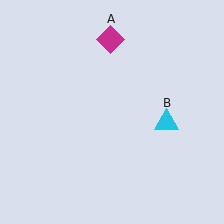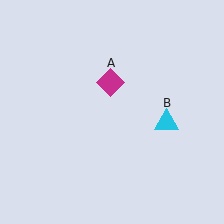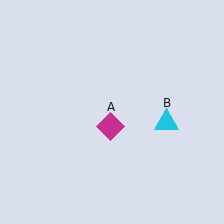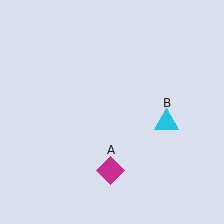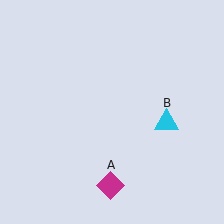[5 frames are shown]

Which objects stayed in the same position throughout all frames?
Cyan triangle (object B) remained stationary.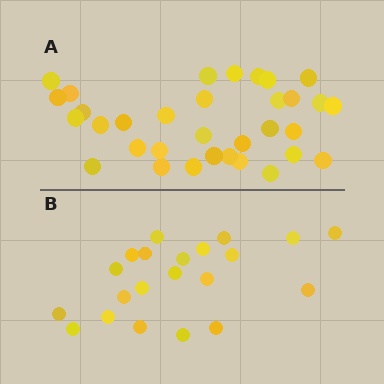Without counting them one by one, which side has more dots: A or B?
Region A (the top region) has more dots.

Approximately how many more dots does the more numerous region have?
Region A has roughly 12 or so more dots than region B.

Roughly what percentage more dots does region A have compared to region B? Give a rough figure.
About 55% more.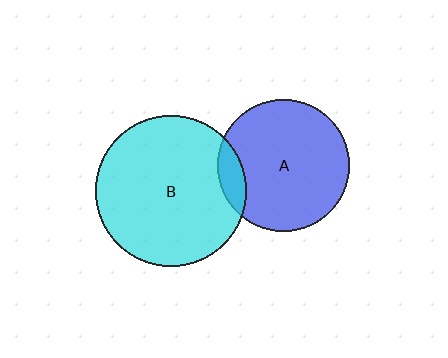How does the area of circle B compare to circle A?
Approximately 1.3 times.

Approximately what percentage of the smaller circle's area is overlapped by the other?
Approximately 10%.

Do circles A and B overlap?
Yes.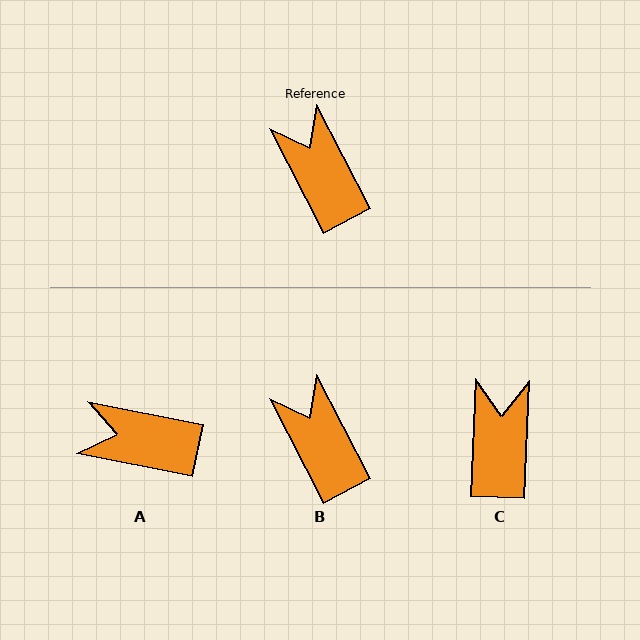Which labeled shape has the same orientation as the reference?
B.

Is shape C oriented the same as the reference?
No, it is off by about 30 degrees.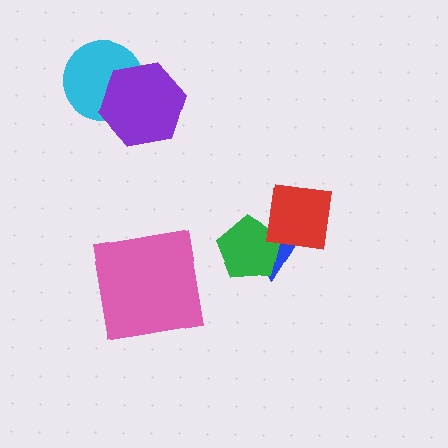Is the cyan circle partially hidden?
Yes, it is partially covered by another shape.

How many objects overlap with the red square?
1 object overlaps with the red square.